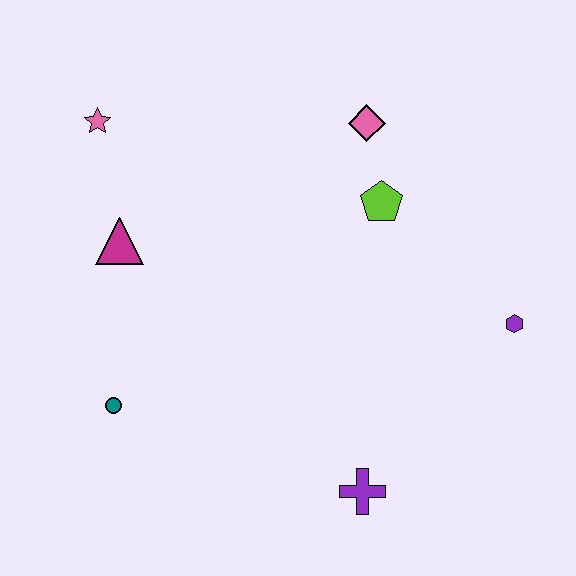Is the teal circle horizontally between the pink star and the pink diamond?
Yes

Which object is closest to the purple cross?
The purple hexagon is closest to the purple cross.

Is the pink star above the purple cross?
Yes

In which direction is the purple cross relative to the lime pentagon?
The purple cross is below the lime pentagon.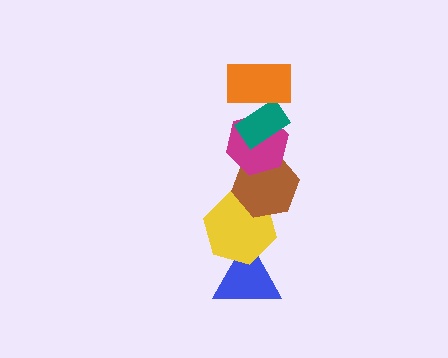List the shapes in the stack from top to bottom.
From top to bottom: the orange rectangle, the teal rectangle, the magenta hexagon, the brown hexagon, the yellow hexagon, the blue triangle.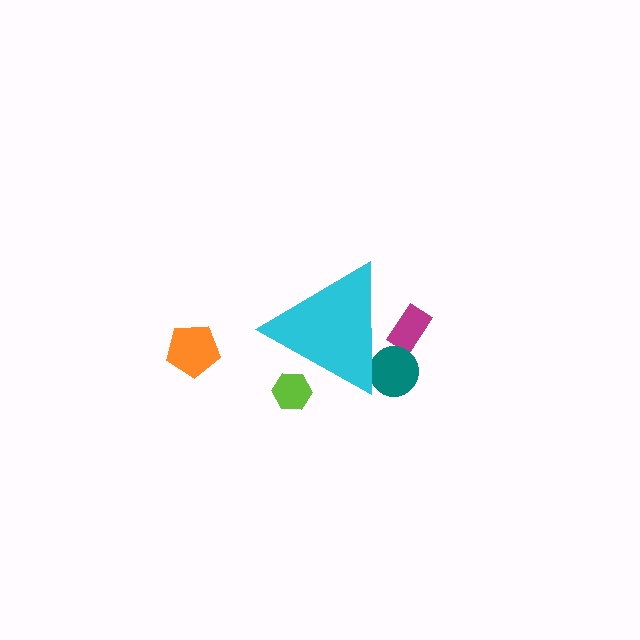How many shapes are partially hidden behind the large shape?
3 shapes are partially hidden.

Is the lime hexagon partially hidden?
Yes, the lime hexagon is partially hidden behind the cyan triangle.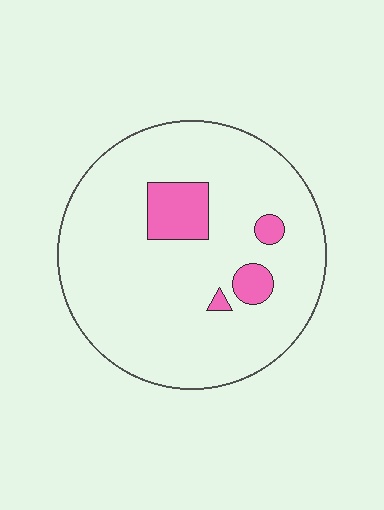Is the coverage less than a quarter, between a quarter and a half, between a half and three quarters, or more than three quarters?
Less than a quarter.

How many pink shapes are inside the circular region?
4.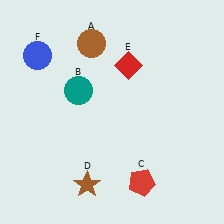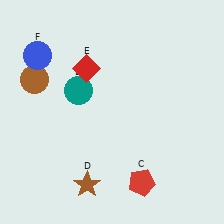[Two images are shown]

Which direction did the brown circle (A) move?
The brown circle (A) moved left.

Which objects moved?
The objects that moved are: the brown circle (A), the red diamond (E).